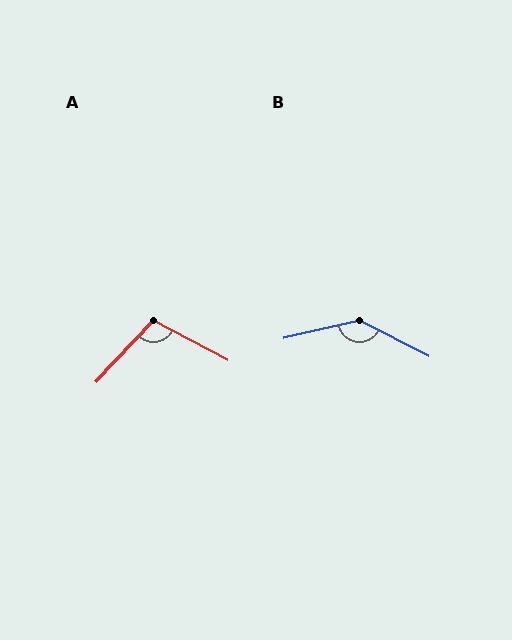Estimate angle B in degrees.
Approximately 139 degrees.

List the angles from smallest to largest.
A (105°), B (139°).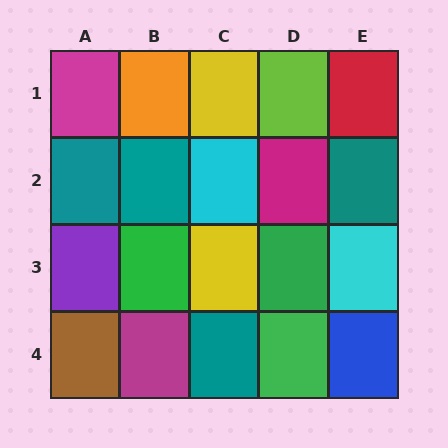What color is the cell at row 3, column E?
Cyan.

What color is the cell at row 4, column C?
Teal.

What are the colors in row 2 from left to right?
Teal, teal, cyan, magenta, teal.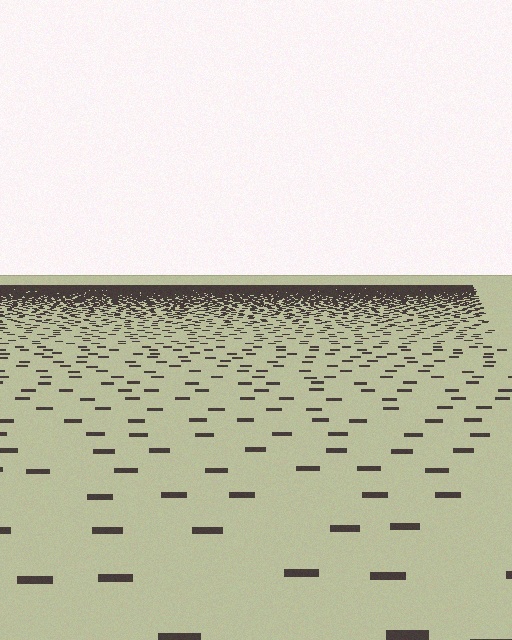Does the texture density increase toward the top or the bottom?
Density increases toward the top.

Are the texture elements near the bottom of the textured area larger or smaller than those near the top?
Larger. Near the bottom, elements are closer to the viewer and appear at a bigger on-screen size.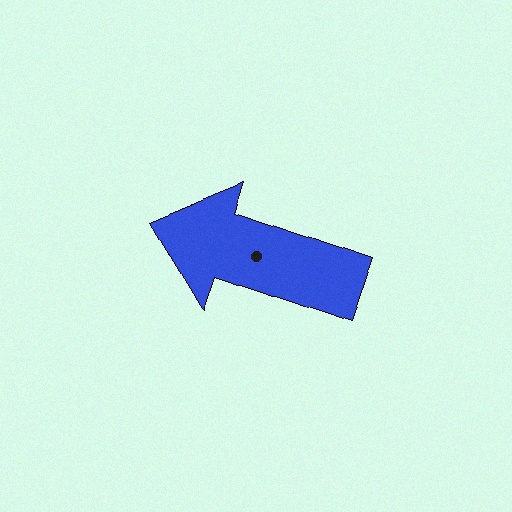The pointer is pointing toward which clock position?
Roughly 10 o'clock.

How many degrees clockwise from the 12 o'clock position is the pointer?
Approximately 289 degrees.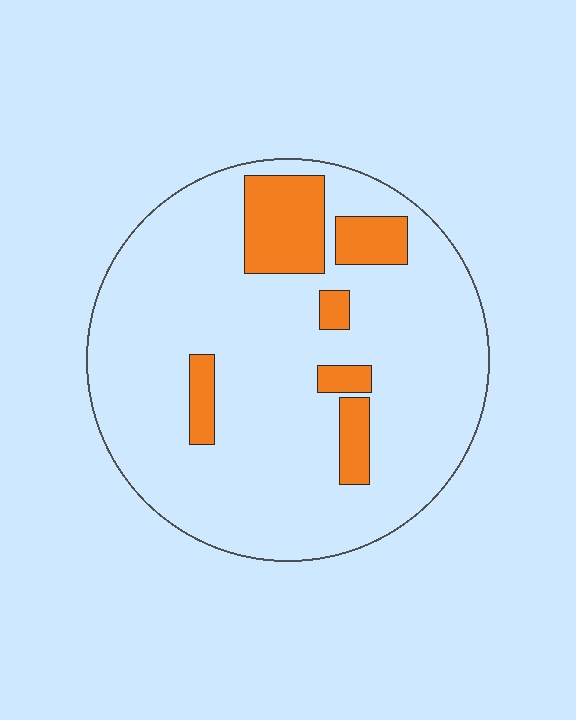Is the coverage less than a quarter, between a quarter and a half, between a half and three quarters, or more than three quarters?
Less than a quarter.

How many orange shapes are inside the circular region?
6.